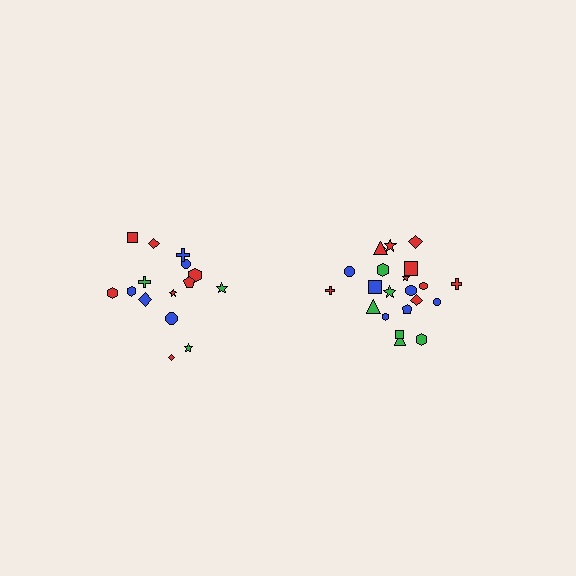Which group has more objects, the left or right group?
The right group.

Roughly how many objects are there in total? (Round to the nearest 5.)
Roughly 35 objects in total.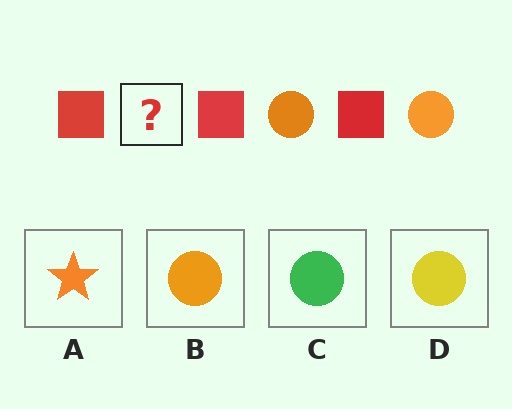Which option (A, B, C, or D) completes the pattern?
B.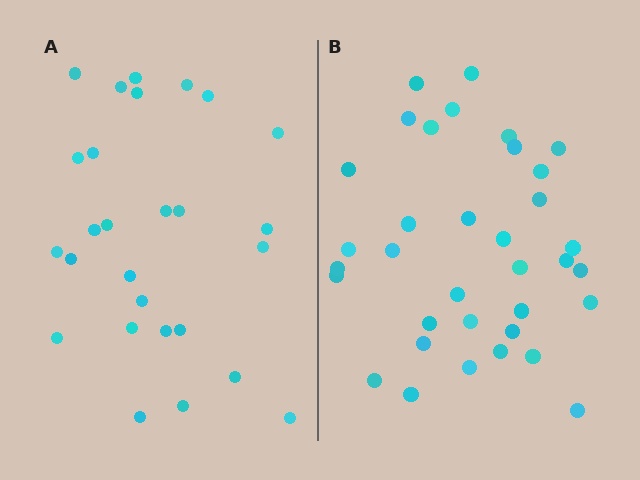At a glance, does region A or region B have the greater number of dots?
Region B (the right region) has more dots.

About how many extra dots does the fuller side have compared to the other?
Region B has roughly 8 or so more dots than region A.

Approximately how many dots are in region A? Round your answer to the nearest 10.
About 30 dots. (The exact count is 27, which rounds to 30.)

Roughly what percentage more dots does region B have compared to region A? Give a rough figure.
About 30% more.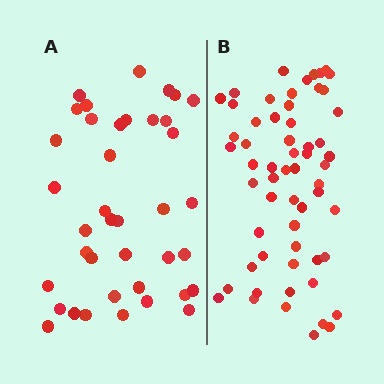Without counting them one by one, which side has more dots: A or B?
Region B (the right region) has more dots.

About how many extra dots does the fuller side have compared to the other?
Region B has approximately 20 more dots than region A.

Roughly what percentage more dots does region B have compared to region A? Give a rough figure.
About 50% more.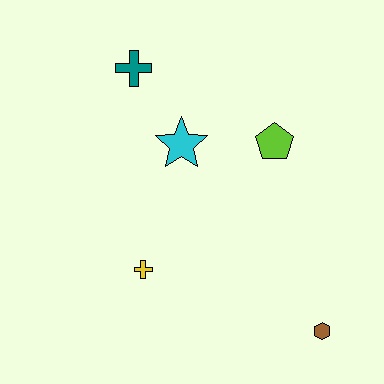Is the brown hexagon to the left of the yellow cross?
No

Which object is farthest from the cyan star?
The brown hexagon is farthest from the cyan star.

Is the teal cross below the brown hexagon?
No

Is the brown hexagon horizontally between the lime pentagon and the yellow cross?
No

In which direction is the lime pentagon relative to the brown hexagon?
The lime pentagon is above the brown hexagon.